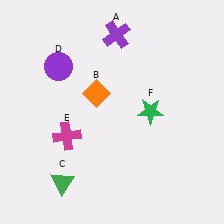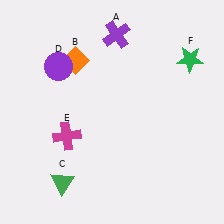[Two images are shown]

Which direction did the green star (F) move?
The green star (F) moved up.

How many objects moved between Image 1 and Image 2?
2 objects moved between the two images.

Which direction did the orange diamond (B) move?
The orange diamond (B) moved up.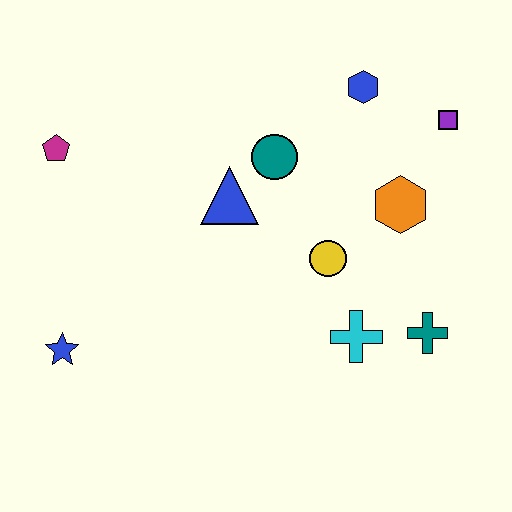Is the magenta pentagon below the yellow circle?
No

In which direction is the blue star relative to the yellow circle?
The blue star is to the left of the yellow circle.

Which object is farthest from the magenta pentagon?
The teal cross is farthest from the magenta pentagon.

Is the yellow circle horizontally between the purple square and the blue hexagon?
No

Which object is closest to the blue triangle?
The teal circle is closest to the blue triangle.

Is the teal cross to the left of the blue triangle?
No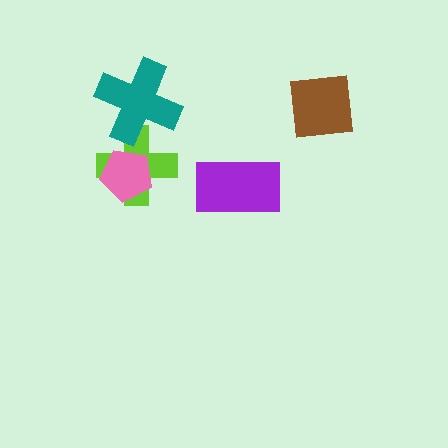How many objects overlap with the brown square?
0 objects overlap with the brown square.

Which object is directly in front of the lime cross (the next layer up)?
The pink pentagon is directly in front of the lime cross.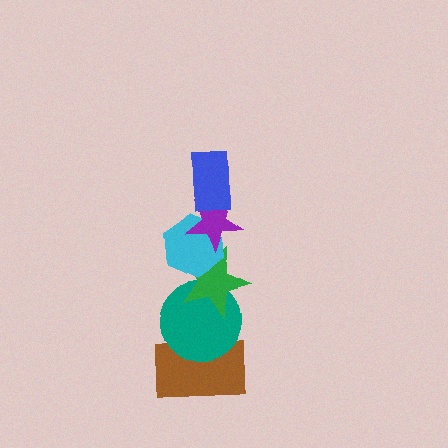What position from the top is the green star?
The green star is 4th from the top.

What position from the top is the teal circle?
The teal circle is 5th from the top.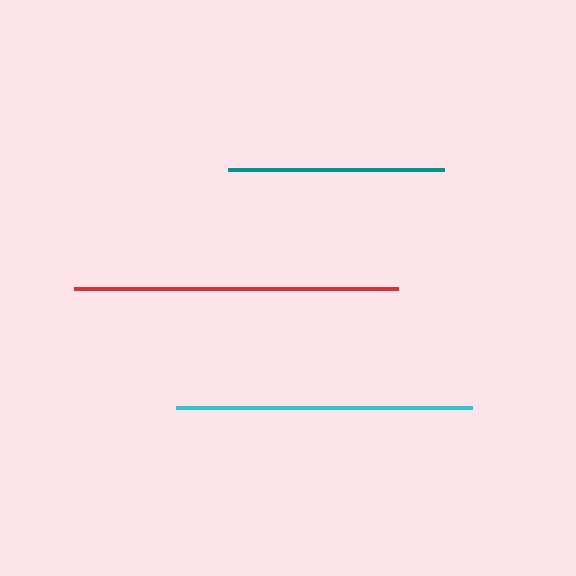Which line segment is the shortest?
The teal line is the shortest at approximately 216 pixels.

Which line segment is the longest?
The red line is the longest at approximately 325 pixels.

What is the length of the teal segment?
The teal segment is approximately 216 pixels long.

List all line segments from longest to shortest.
From longest to shortest: red, cyan, teal.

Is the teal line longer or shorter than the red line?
The red line is longer than the teal line.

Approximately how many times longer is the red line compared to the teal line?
The red line is approximately 1.5 times the length of the teal line.